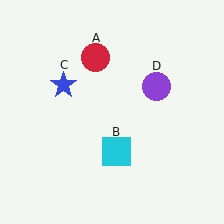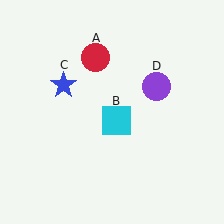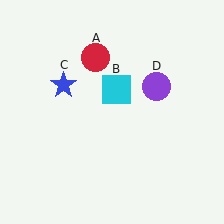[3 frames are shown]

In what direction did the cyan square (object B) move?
The cyan square (object B) moved up.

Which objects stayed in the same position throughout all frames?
Red circle (object A) and blue star (object C) and purple circle (object D) remained stationary.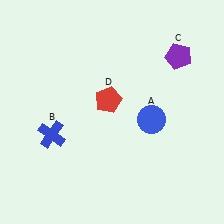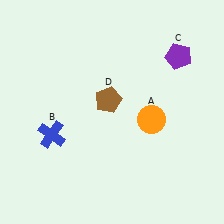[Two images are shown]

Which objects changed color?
A changed from blue to orange. D changed from red to brown.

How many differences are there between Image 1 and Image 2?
There are 2 differences between the two images.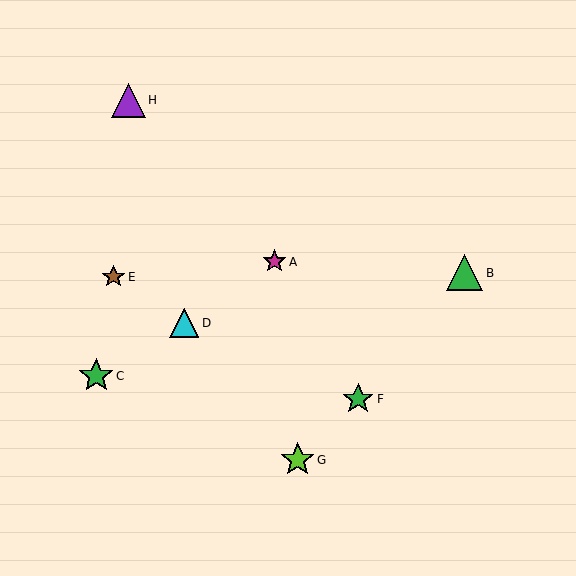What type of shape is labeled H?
Shape H is a purple triangle.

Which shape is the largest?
The green triangle (labeled B) is the largest.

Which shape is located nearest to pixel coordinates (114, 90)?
The purple triangle (labeled H) at (128, 100) is nearest to that location.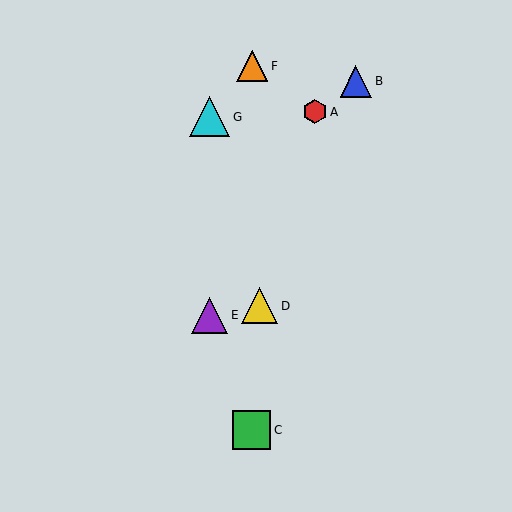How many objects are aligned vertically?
2 objects (E, G) are aligned vertically.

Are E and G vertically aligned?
Yes, both are at x≈210.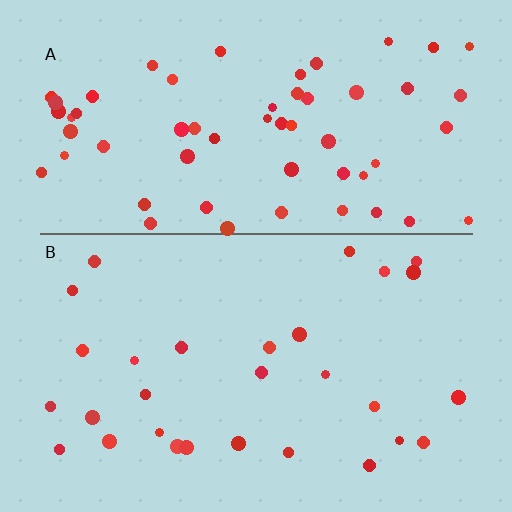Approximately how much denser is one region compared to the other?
Approximately 2.1× — region A over region B.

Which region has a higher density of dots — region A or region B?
A (the top).